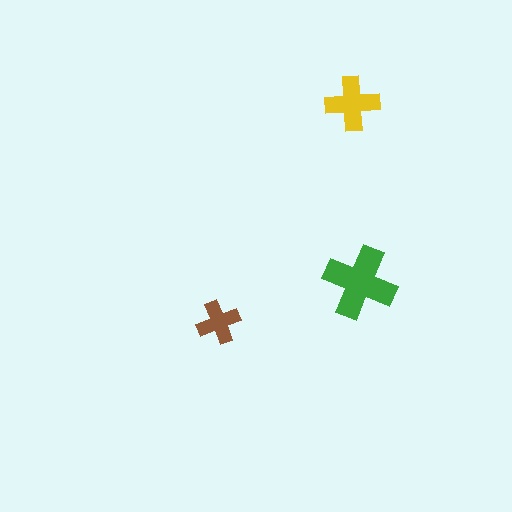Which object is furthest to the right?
The green cross is rightmost.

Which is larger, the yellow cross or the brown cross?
The yellow one.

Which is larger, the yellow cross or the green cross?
The green one.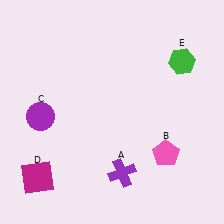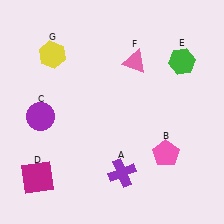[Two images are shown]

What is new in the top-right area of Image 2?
A pink triangle (F) was added in the top-right area of Image 2.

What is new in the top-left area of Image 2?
A yellow hexagon (G) was added in the top-left area of Image 2.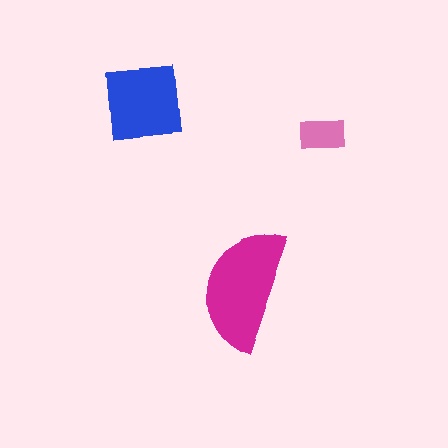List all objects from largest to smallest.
The magenta semicircle, the blue square, the pink rectangle.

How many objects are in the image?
There are 3 objects in the image.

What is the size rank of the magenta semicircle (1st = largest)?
1st.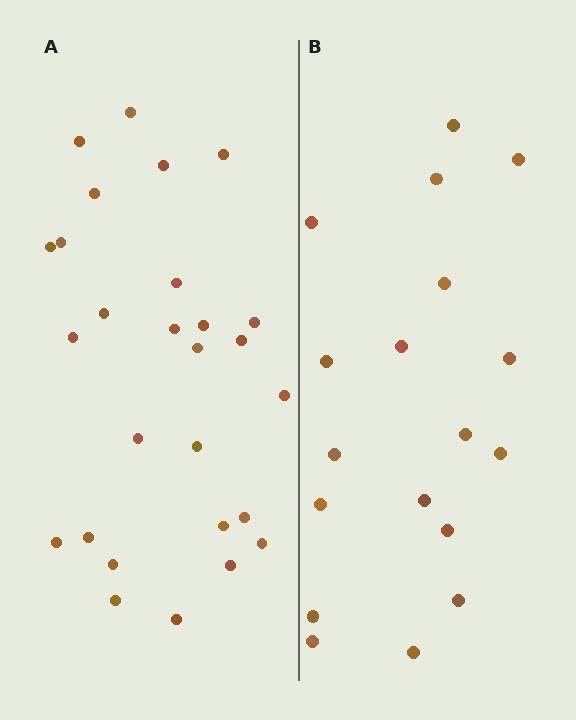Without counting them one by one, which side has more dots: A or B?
Region A (the left region) has more dots.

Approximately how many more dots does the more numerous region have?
Region A has roughly 8 or so more dots than region B.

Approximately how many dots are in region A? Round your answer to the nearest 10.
About 30 dots. (The exact count is 27, which rounds to 30.)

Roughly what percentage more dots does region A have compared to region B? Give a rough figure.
About 50% more.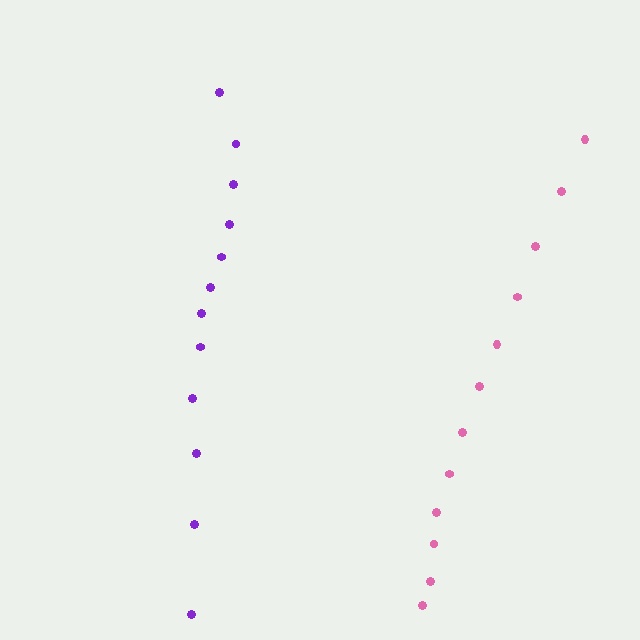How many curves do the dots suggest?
There are 2 distinct paths.